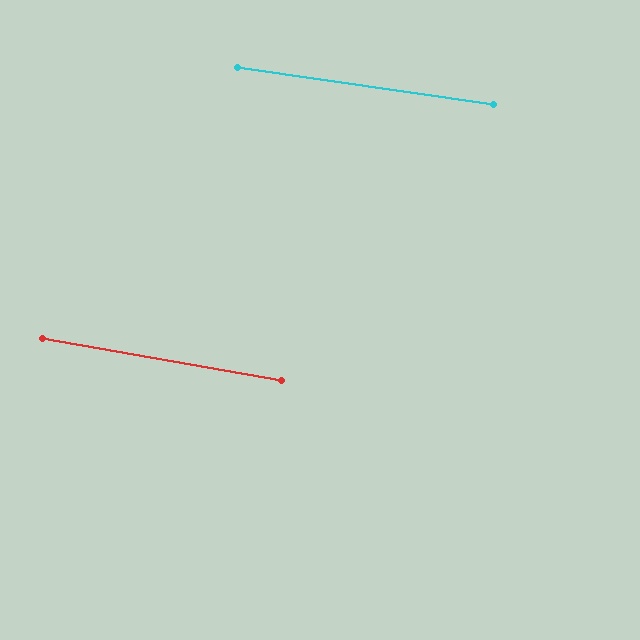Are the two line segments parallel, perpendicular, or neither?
Parallel — their directions differ by only 1.7°.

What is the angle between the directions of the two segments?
Approximately 2 degrees.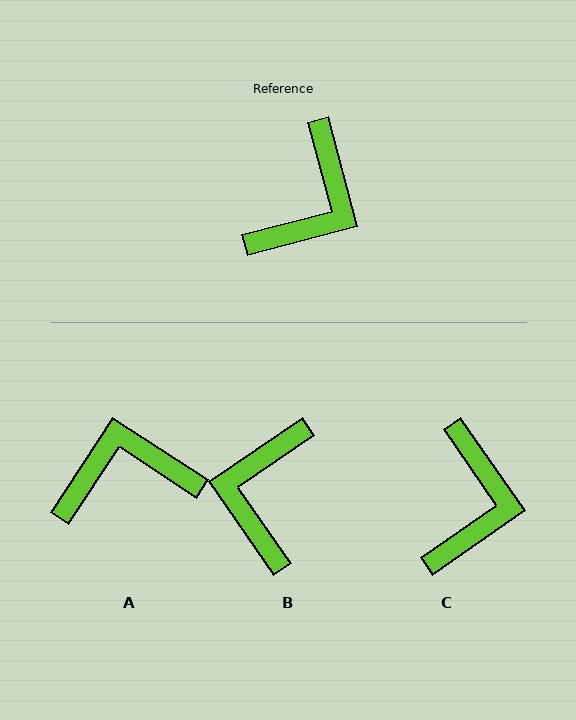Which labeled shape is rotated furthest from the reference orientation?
B, about 160 degrees away.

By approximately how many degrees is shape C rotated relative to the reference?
Approximately 20 degrees counter-clockwise.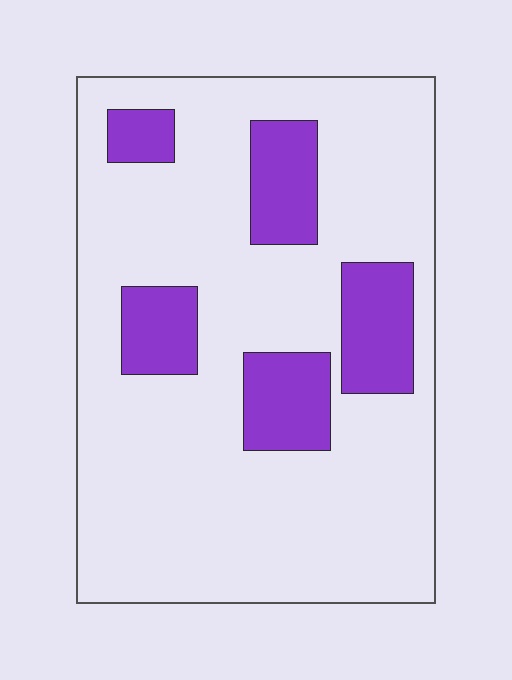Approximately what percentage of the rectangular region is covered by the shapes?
Approximately 20%.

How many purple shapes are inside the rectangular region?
5.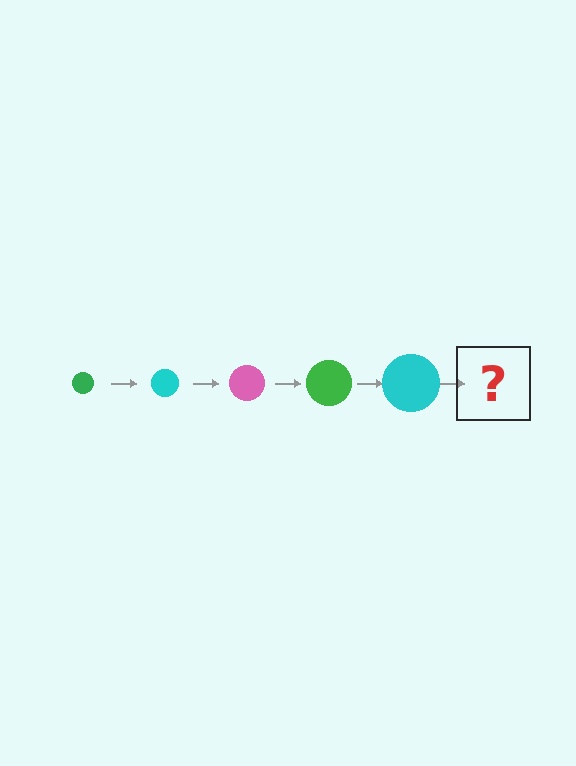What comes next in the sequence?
The next element should be a pink circle, larger than the previous one.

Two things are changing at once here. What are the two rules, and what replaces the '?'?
The two rules are that the circle grows larger each step and the color cycles through green, cyan, and pink. The '?' should be a pink circle, larger than the previous one.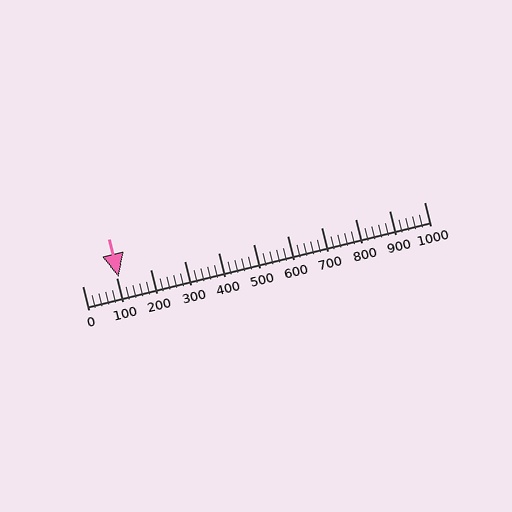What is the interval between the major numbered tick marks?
The major tick marks are spaced 100 units apart.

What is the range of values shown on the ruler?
The ruler shows values from 0 to 1000.